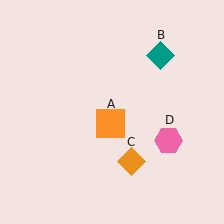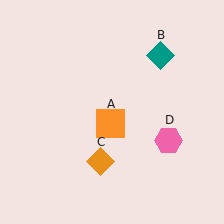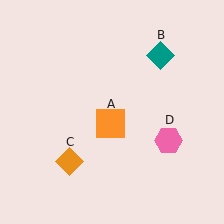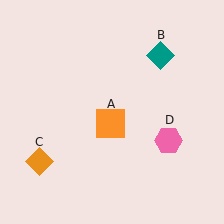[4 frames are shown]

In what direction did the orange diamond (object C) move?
The orange diamond (object C) moved left.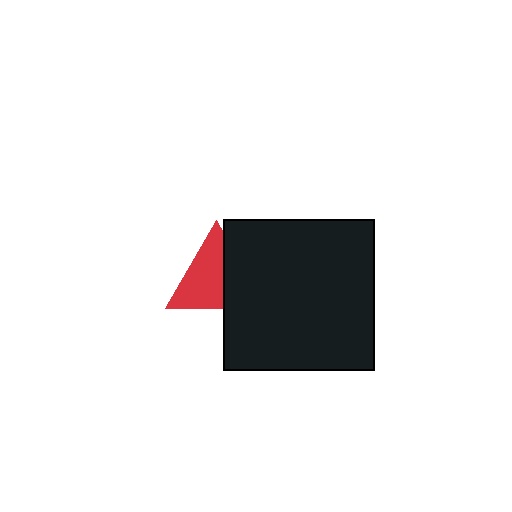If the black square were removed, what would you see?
You would see the complete red triangle.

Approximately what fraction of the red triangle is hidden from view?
Roughly 37% of the red triangle is hidden behind the black square.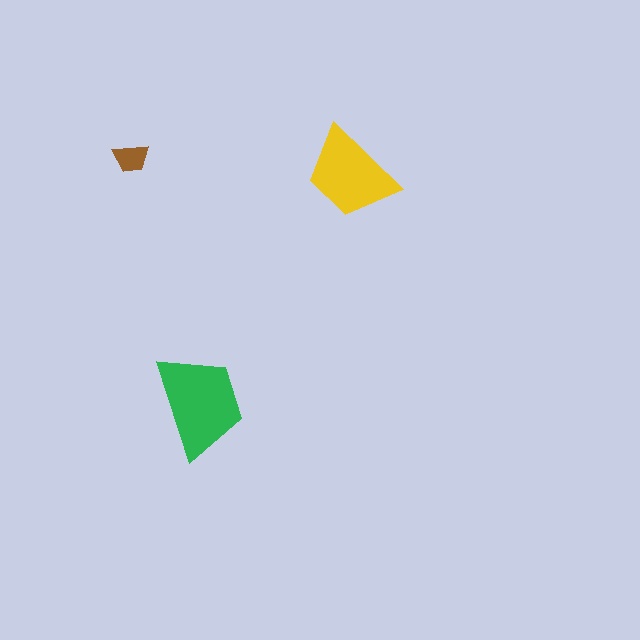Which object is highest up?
The brown trapezoid is topmost.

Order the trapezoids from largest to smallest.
the green one, the yellow one, the brown one.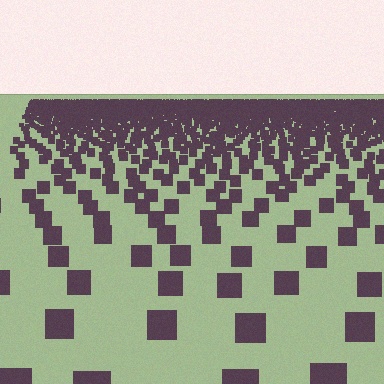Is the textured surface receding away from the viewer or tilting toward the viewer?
The surface is receding away from the viewer. Texture elements get smaller and denser toward the top.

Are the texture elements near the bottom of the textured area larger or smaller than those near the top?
Larger. Near the bottom, elements are closer to the viewer and appear at a bigger on-screen size.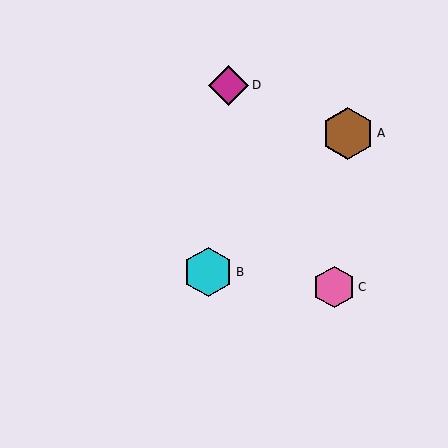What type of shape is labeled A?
Shape A is a brown hexagon.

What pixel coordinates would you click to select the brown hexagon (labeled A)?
Click at (348, 133) to select the brown hexagon A.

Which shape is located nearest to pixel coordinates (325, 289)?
The pink hexagon (labeled C) at (334, 287) is nearest to that location.